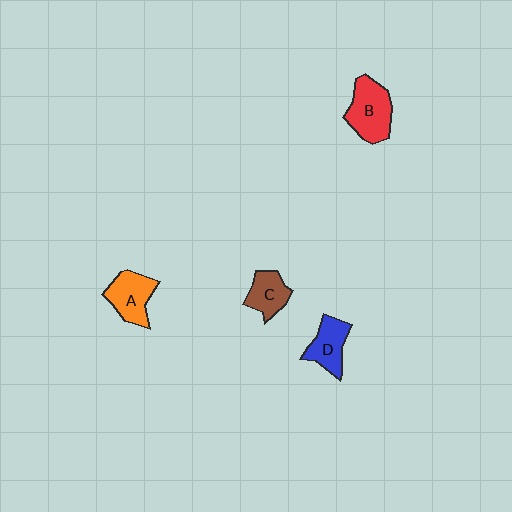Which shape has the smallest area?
Shape C (brown).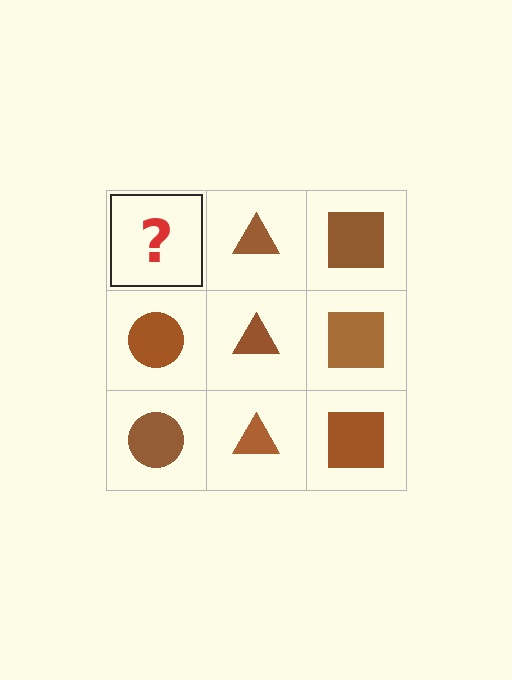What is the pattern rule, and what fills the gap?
The rule is that each column has a consistent shape. The gap should be filled with a brown circle.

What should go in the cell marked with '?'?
The missing cell should contain a brown circle.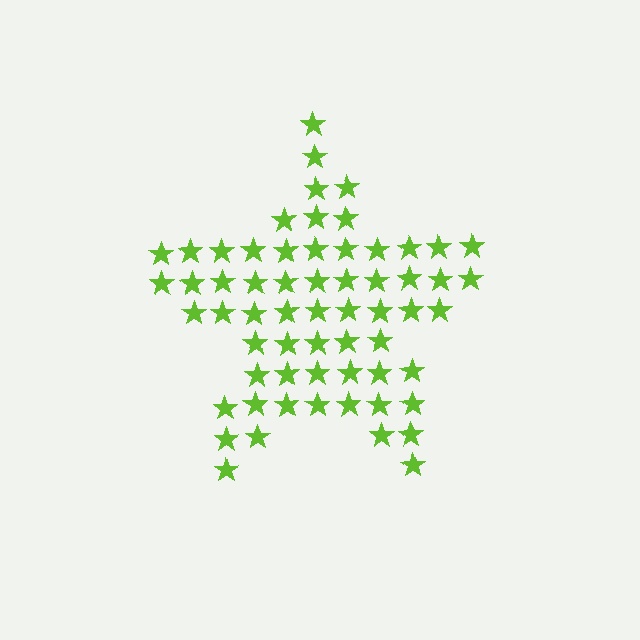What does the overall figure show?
The overall figure shows a star.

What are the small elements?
The small elements are stars.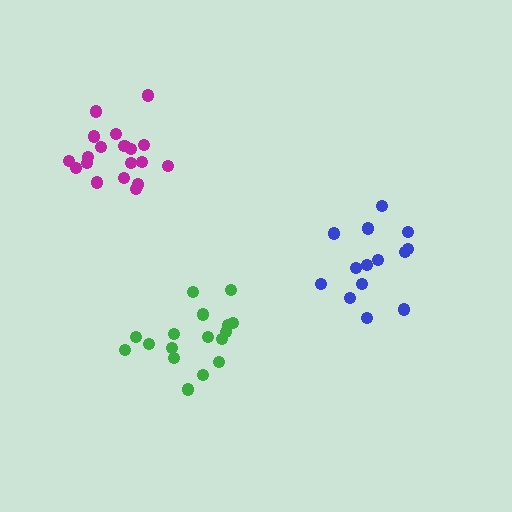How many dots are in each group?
Group 1: 19 dots, Group 2: 15 dots, Group 3: 17 dots (51 total).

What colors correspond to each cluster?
The clusters are colored: magenta, blue, green.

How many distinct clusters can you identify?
There are 3 distinct clusters.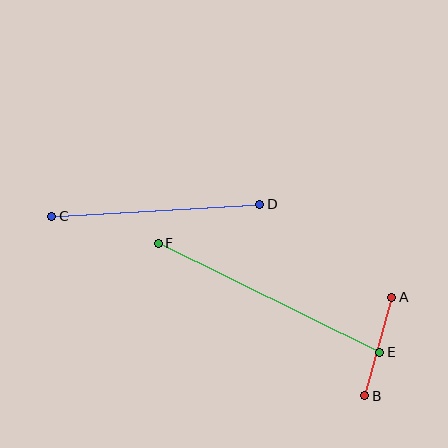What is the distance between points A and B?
The distance is approximately 102 pixels.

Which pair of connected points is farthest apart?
Points E and F are farthest apart.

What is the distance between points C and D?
The distance is approximately 208 pixels.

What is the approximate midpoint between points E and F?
The midpoint is at approximately (269, 298) pixels.